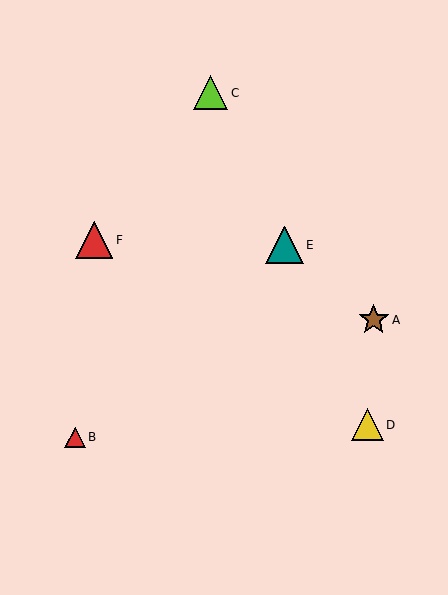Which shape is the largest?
The teal triangle (labeled E) is the largest.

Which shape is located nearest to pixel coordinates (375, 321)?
The brown star (labeled A) at (374, 320) is nearest to that location.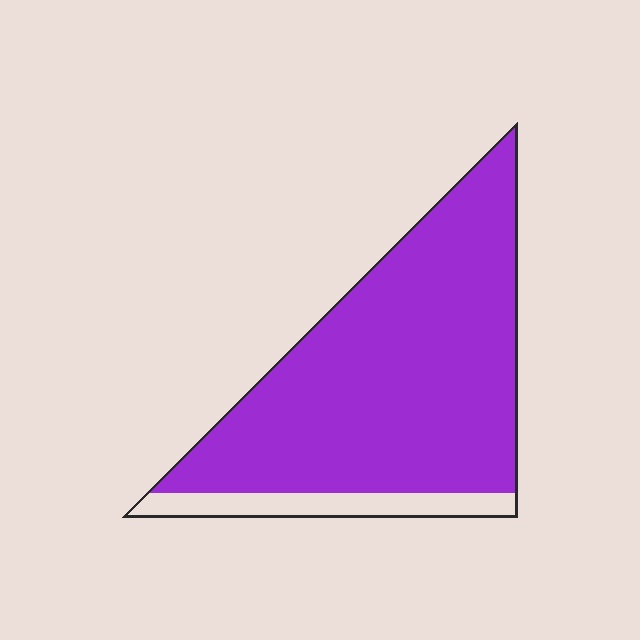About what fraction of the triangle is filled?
About seven eighths (7/8).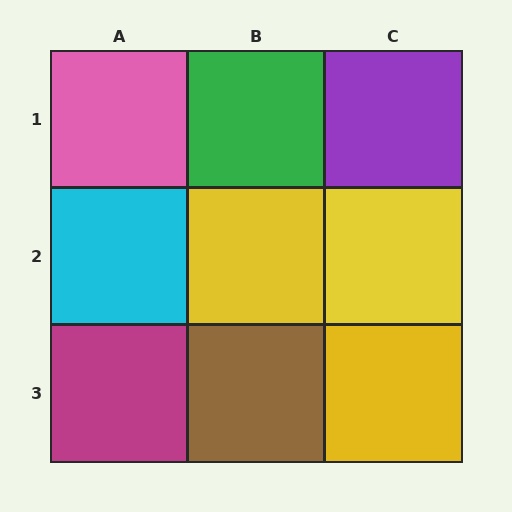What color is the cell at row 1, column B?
Green.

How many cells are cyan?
1 cell is cyan.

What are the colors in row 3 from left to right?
Magenta, brown, yellow.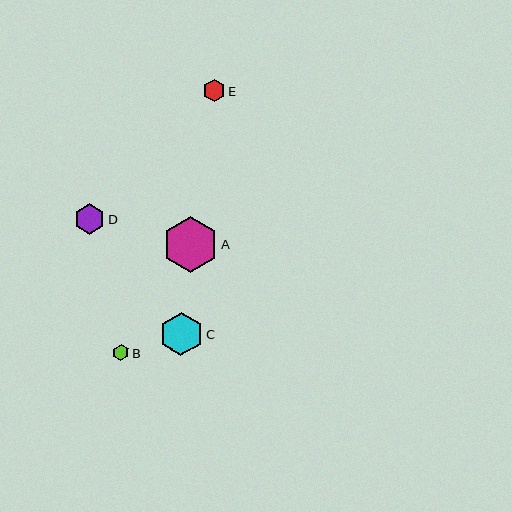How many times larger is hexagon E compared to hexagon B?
Hexagon E is approximately 1.4 times the size of hexagon B.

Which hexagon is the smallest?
Hexagon B is the smallest with a size of approximately 16 pixels.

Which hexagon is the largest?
Hexagon A is the largest with a size of approximately 56 pixels.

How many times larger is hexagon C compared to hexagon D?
Hexagon C is approximately 1.4 times the size of hexagon D.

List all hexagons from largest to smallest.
From largest to smallest: A, C, D, E, B.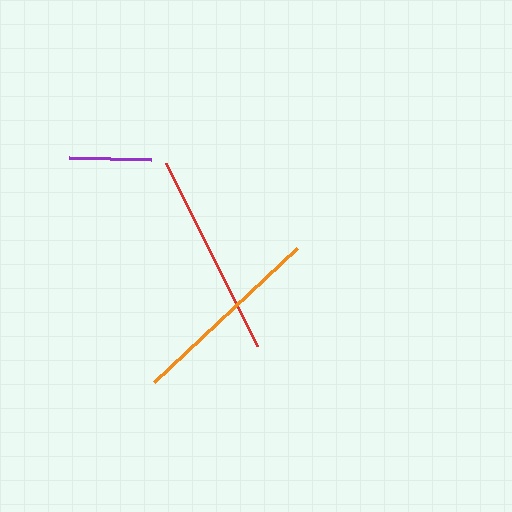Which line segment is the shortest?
The purple line is the shortest at approximately 82 pixels.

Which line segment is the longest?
The red line is the longest at approximately 205 pixels.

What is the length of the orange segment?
The orange segment is approximately 195 pixels long.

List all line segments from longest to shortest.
From longest to shortest: red, orange, purple.